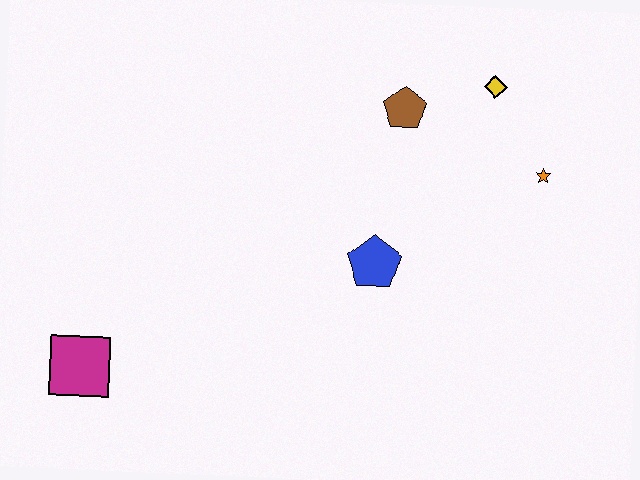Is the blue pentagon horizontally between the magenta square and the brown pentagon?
Yes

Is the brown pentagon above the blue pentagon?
Yes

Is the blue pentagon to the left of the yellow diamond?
Yes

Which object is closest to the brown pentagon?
The yellow diamond is closest to the brown pentagon.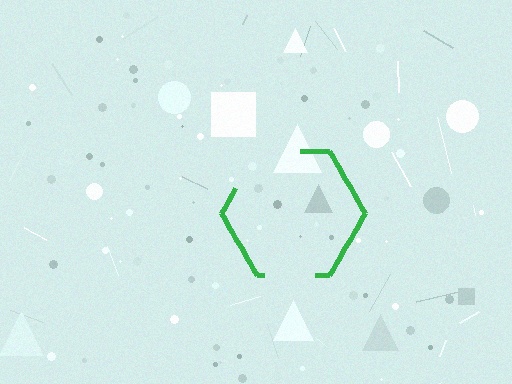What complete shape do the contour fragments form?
The contour fragments form a hexagon.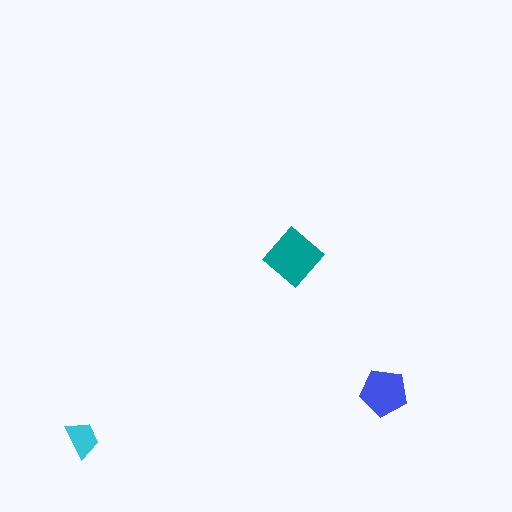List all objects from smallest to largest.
The cyan trapezoid, the blue pentagon, the teal diamond.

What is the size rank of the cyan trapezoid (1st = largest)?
3rd.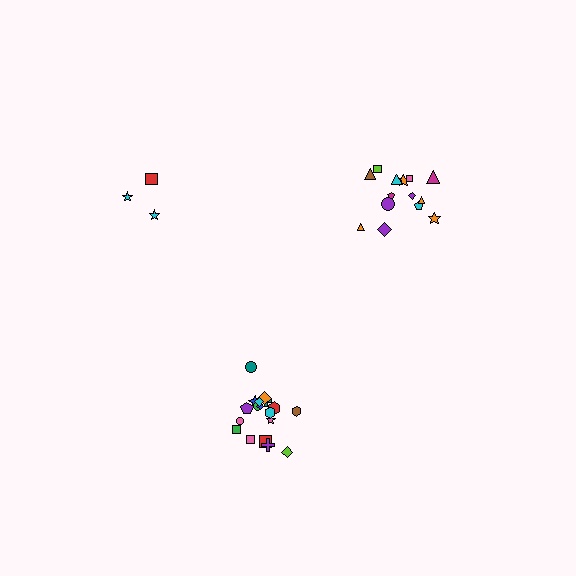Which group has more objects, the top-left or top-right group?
The top-right group.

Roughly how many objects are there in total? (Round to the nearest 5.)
Roughly 35 objects in total.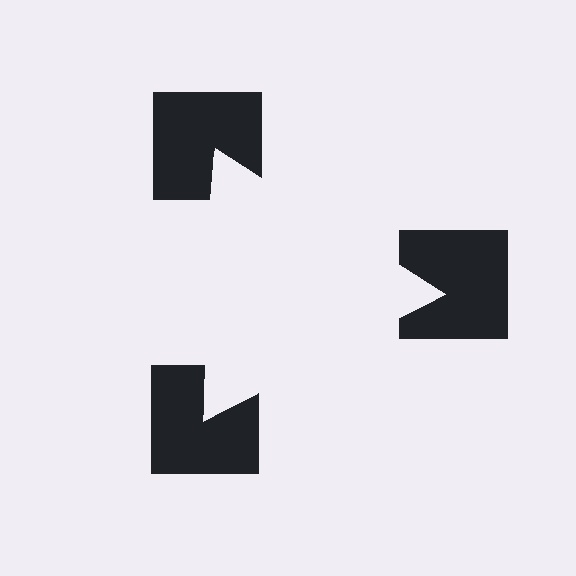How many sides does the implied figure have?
3 sides.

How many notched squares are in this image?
There are 3 — one at each vertex of the illusory triangle.